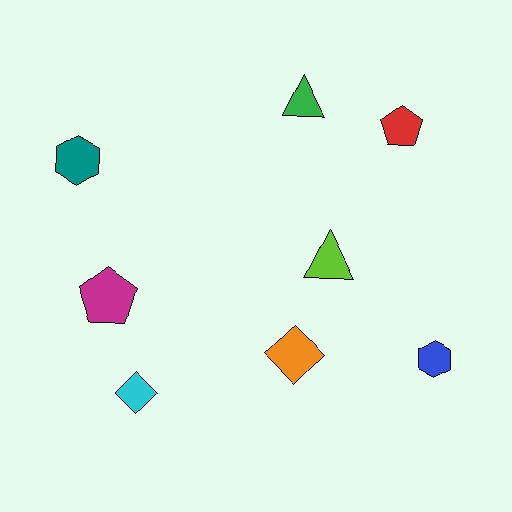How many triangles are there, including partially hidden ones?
There are 2 triangles.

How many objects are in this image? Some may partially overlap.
There are 8 objects.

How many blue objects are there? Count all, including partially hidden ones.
There is 1 blue object.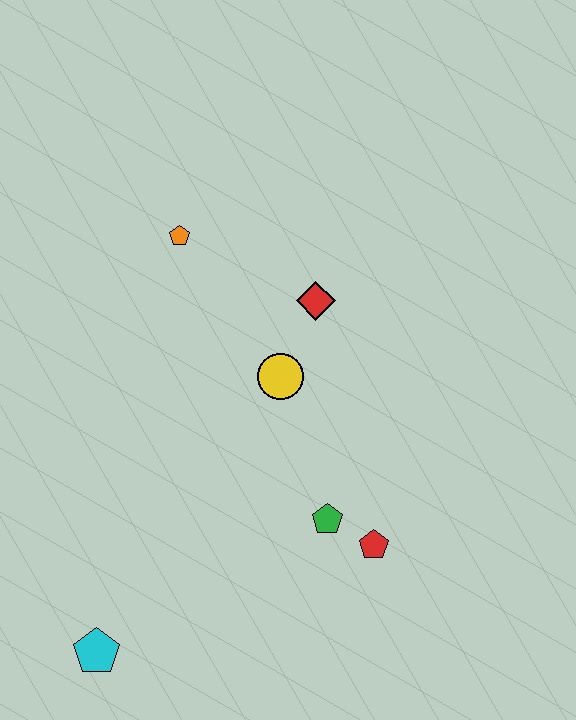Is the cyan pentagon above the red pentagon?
No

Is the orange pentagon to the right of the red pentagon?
No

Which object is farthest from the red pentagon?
The orange pentagon is farthest from the red pentagon.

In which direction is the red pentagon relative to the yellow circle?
The red pentagon is below the yellow circle.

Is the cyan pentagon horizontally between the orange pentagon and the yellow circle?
No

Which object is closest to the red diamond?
The yellow circle is closest to the red diamond.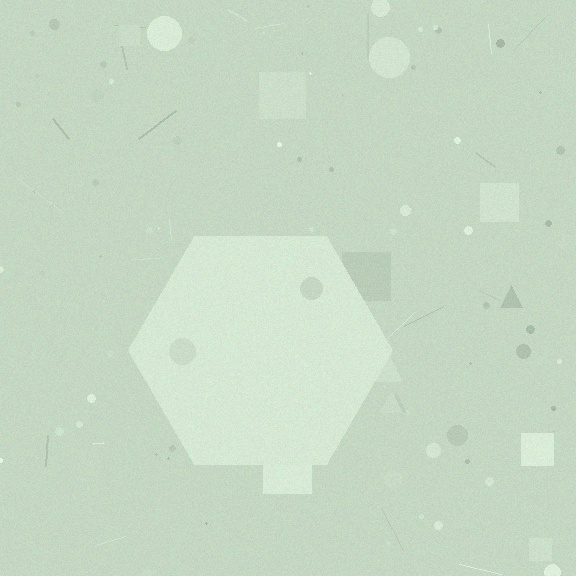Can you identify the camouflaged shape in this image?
The camouflaged shape is a hexagon.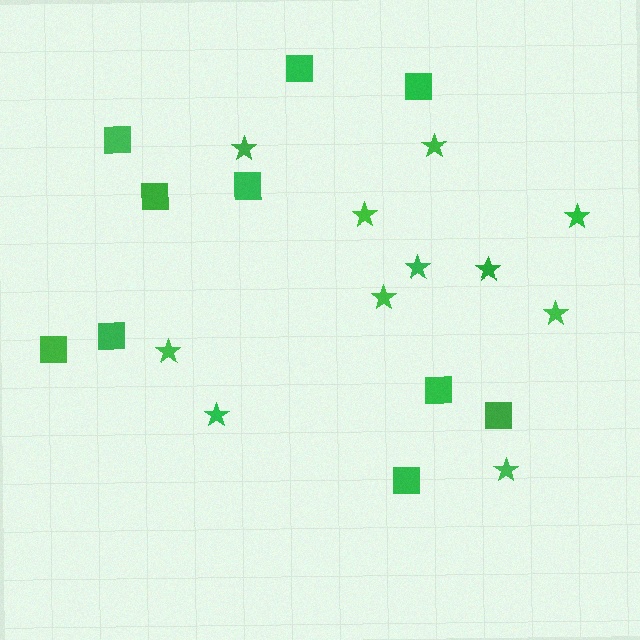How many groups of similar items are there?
There are 2 groups: one group of squares (10) and one group of stars (11).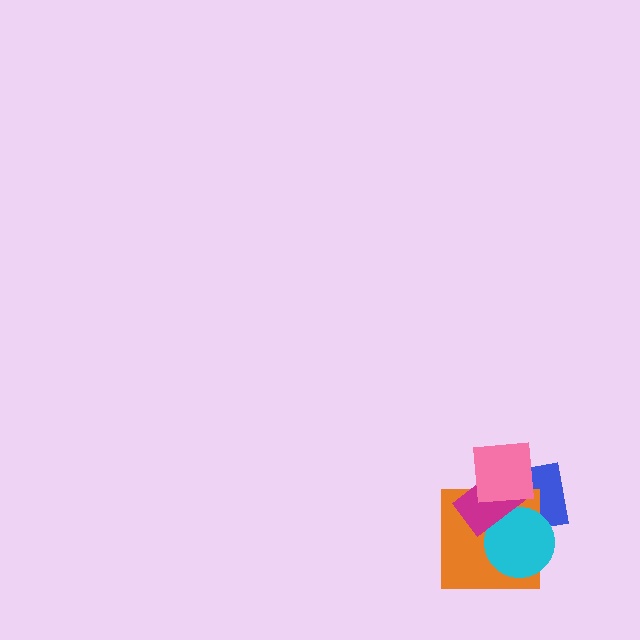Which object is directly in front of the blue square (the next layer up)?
The orange square is directly in front of the blue square.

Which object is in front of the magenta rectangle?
The pink square is in front of the magenta rectangle.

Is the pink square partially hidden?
No, no other shape covers it.